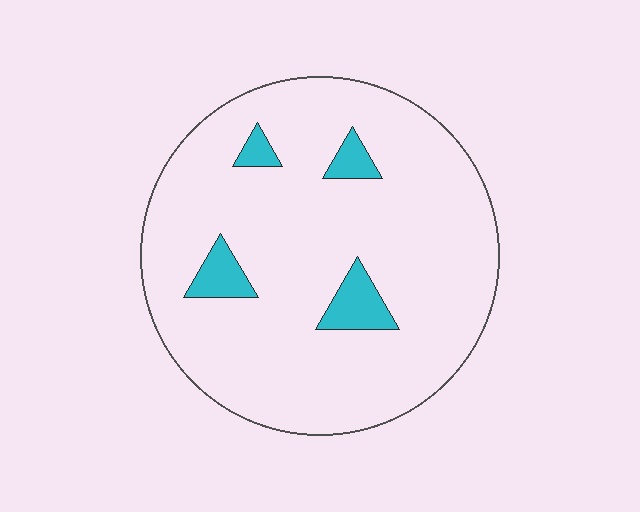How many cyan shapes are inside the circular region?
4.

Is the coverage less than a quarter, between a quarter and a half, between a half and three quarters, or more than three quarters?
Less than a quarter.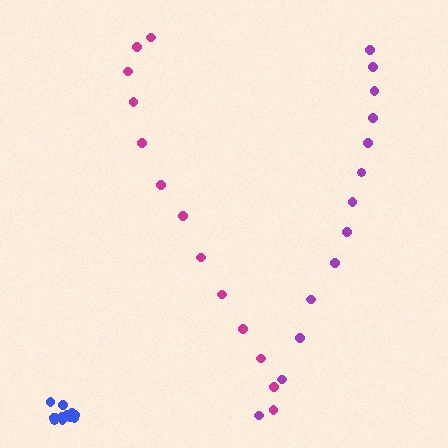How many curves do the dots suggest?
There are 3 distinct paths.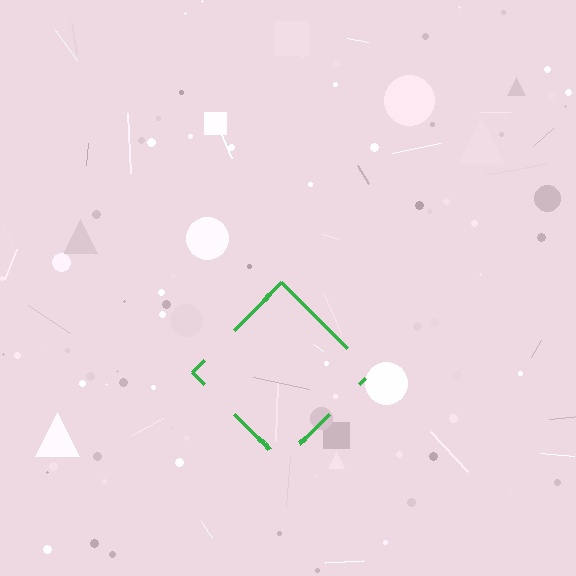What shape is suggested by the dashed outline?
The dashed outline suggests a diamond.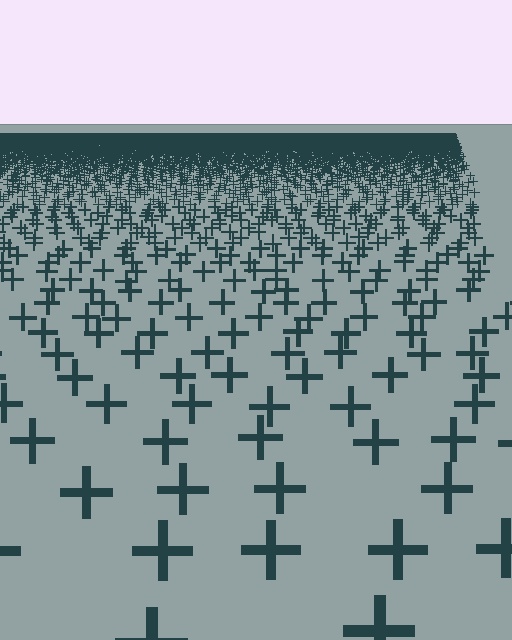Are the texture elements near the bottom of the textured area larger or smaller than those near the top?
Larger. Near the bottom, elements are closer to the viewer and appear at a bigger on-screen size.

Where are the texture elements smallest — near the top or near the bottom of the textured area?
Near the top.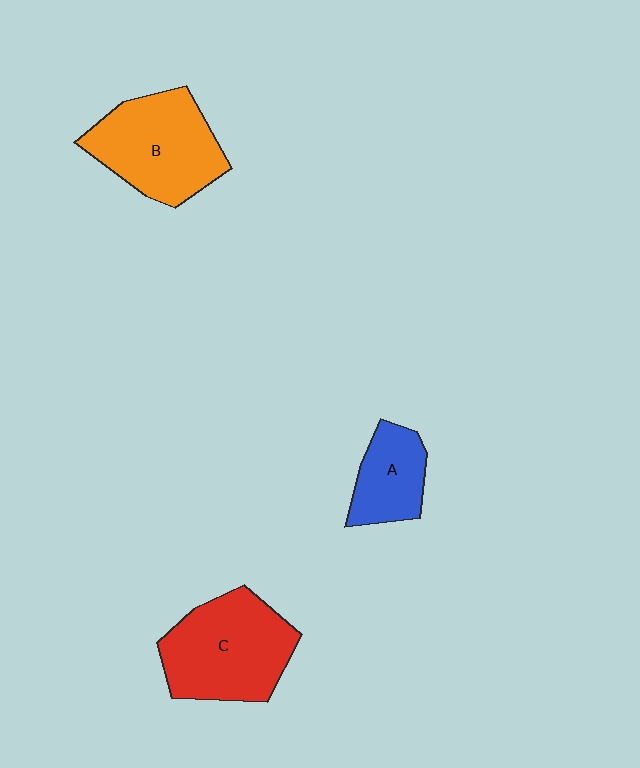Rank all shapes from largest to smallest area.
From largest to smallest: C (red), B (orange), A (blue).